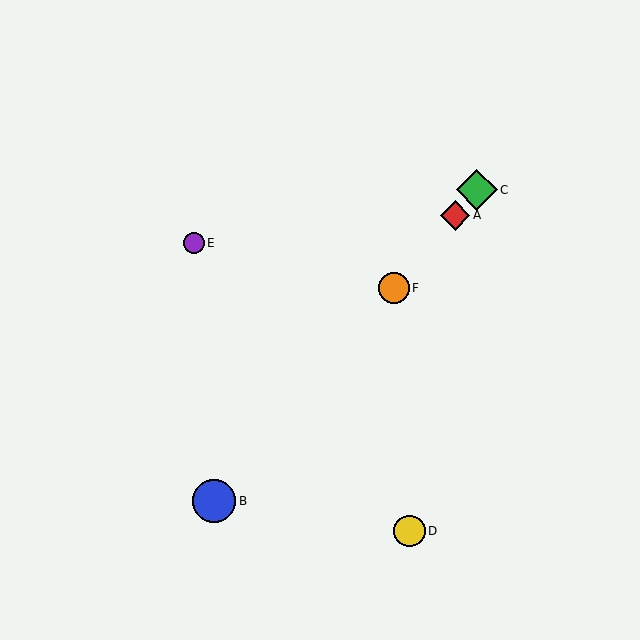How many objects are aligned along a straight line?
4 objects (A, B, C, F) are aligned along a straight line.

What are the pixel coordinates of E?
Object E is at (194, 243).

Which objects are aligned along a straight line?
Objects A, B, C, F are aligned along a straight line.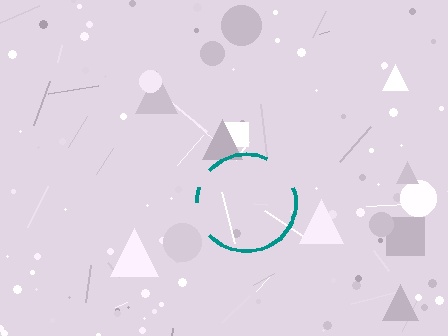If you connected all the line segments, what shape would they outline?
They would outline a circle.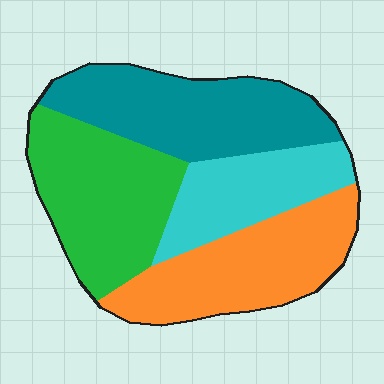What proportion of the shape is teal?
Teal covers around 30% of the shape.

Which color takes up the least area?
Cyan, at roughly 20%.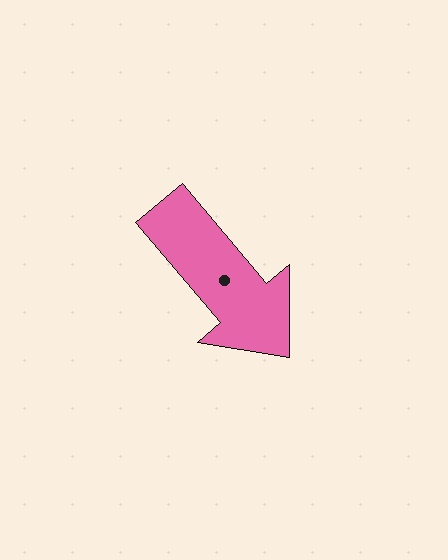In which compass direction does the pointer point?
Southeast.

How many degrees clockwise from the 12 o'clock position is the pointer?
Approximately 140 degrees.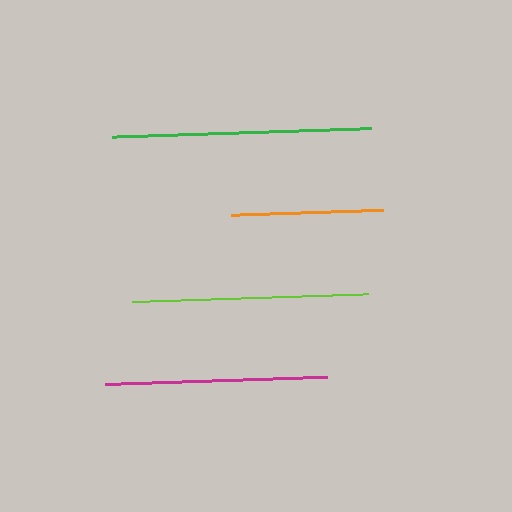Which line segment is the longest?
The green line is the longest at approximately 258 pixels.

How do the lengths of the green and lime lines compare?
The green and lime lines are approximately the same length.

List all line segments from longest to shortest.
From longest to shortest: green, lime, magenta, orange.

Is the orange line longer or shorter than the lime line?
The lime line is longer than the orange line.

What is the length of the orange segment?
The orange segment is approximately 152 pixels long.